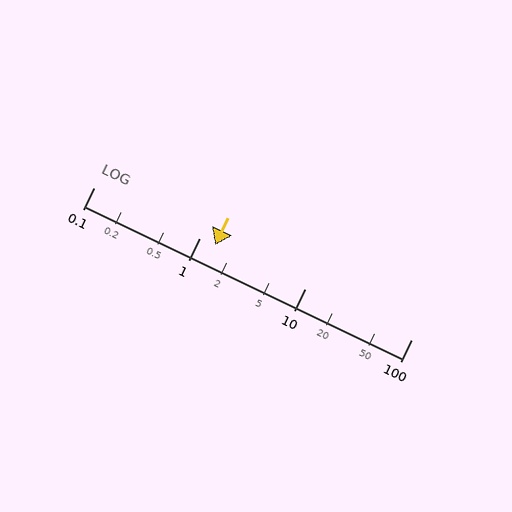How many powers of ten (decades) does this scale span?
The scale spans 3 decades, from 0.1 to 100.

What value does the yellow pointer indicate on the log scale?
The pointer indicates approximately 1.4.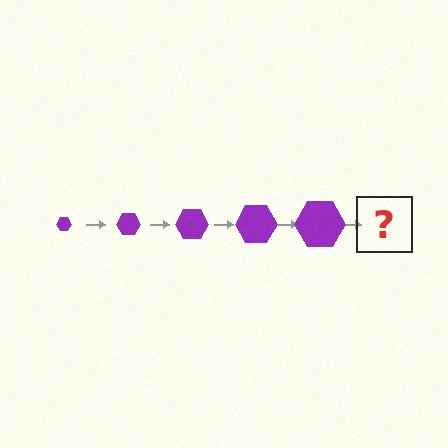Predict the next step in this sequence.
The next step is a purple hexagon, larger than the previous one.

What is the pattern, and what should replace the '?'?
The pattern is that the hexagon gets progressively larger each step. The '?' should be a purple hexagon, larger than the previous one.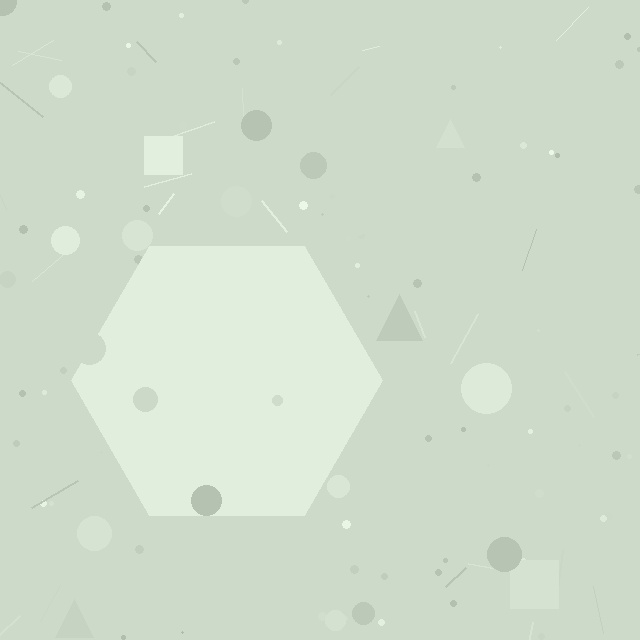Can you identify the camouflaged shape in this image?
The camouflaged shape is a hexagon.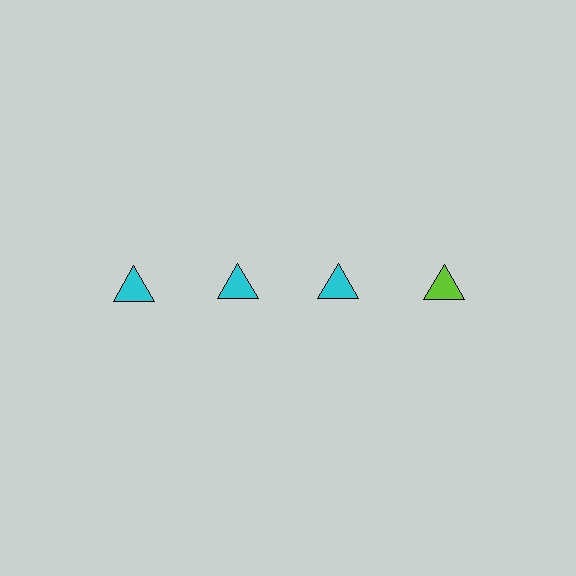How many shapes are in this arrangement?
There are 4 shapes arranged in a grid pattern.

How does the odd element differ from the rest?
It has a different color: lime instead of cyan.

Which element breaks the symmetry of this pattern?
The lime triangle in the top row, second from right column breaks the symmetry. All other shapes are cyan triangles.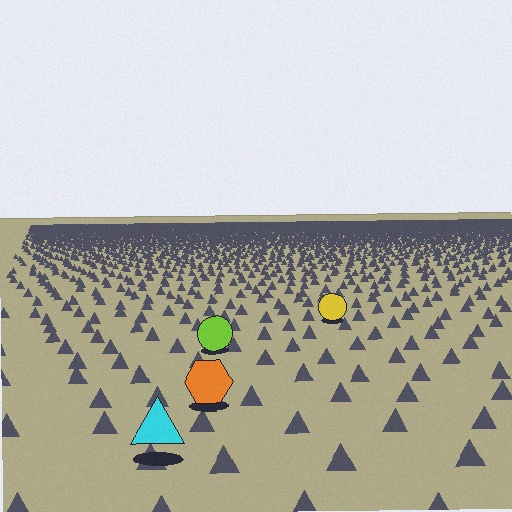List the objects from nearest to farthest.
From nearest to farthest: the cyan triangle, the orange hexagon, the lime circle, the yellow circle.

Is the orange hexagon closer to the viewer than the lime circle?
Yes. The orange hexagon is closer — you can tell from the texture gradient: the ground texture is coarser near it.